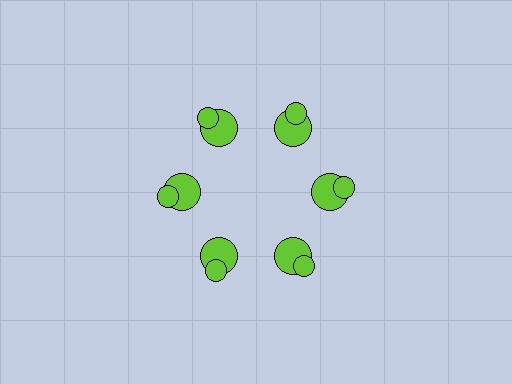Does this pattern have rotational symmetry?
Yes, this pattern has 6-fold rotational symmetry. It looks the same after rotating 60 degrees around the center.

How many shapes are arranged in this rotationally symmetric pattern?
There are 12 shapes, arranged in 6 groups of 2.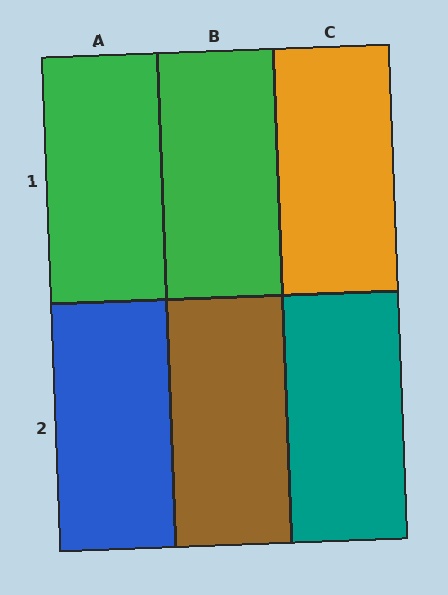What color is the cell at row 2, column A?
Blue.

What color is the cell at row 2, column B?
Brown.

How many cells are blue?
1 cell is blue.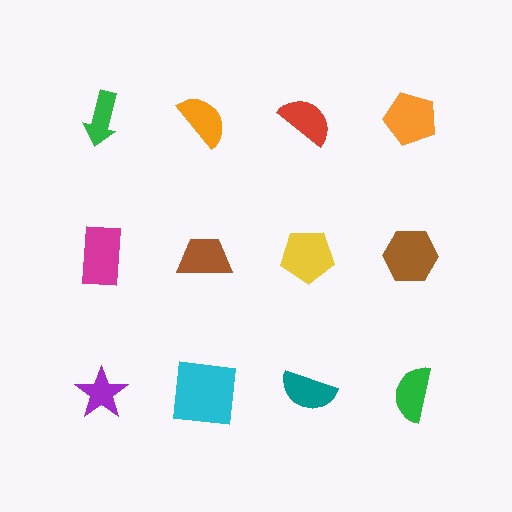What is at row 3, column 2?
A cyan square.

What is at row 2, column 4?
A brown hexagon.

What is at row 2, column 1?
A magenta rectangle.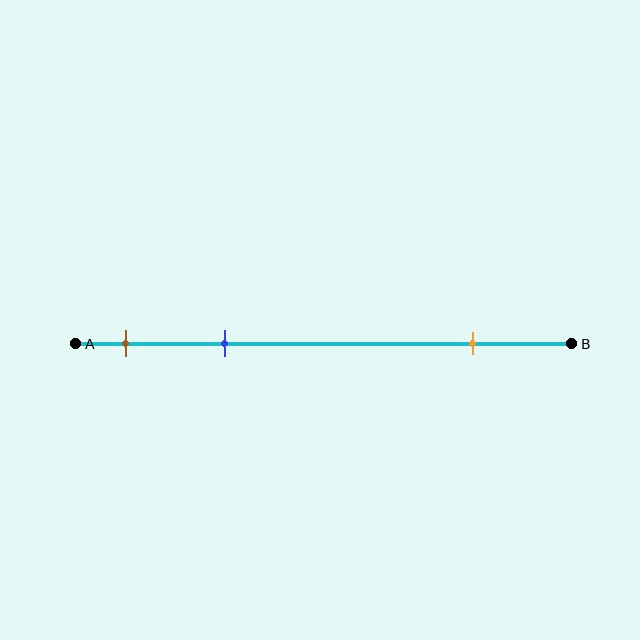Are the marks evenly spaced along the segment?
No, the marks are not evenly spaced.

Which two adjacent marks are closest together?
The brown and blue marks are the closest adjacent pair.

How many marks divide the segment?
There are 3 marks dividing the segment.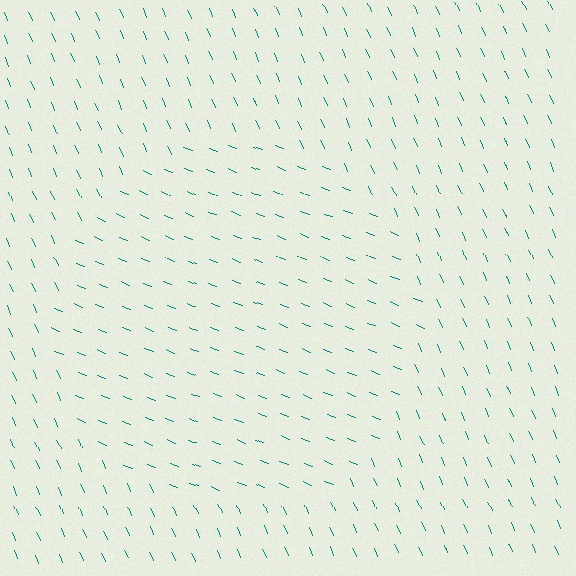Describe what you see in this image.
The image is filled with small teal line segments. A circle region in the image has lines oriented differently from the surrounding lines, creating a visible texture boundary.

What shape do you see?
I see a circle.